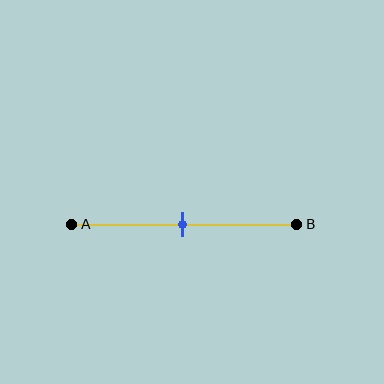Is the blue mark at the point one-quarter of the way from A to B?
No, the mark is at about 50% from A, not at the 25% one-quarter point.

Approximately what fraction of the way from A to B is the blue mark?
The blue mark is approximately 50% of the way from A to B.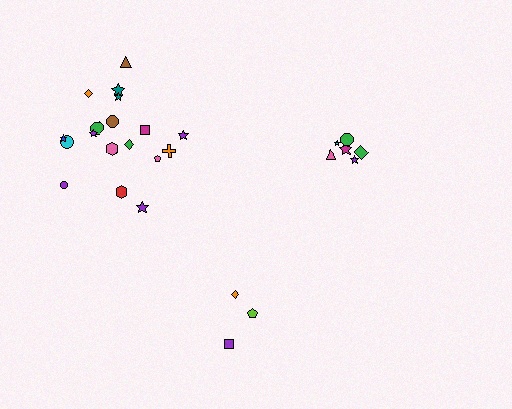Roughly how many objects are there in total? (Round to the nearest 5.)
Roughly 25 objects in total.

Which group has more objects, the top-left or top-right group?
The top-left group.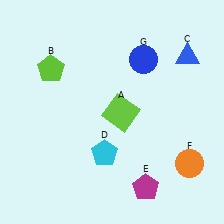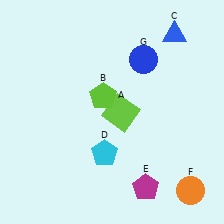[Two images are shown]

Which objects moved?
The objects that moved are: the lime pentagon (B), the blue triangle (C), the orange circle (F).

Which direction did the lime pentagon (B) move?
The lime pentagon (B) moved right.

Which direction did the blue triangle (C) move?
The blue triangle (C) moved up.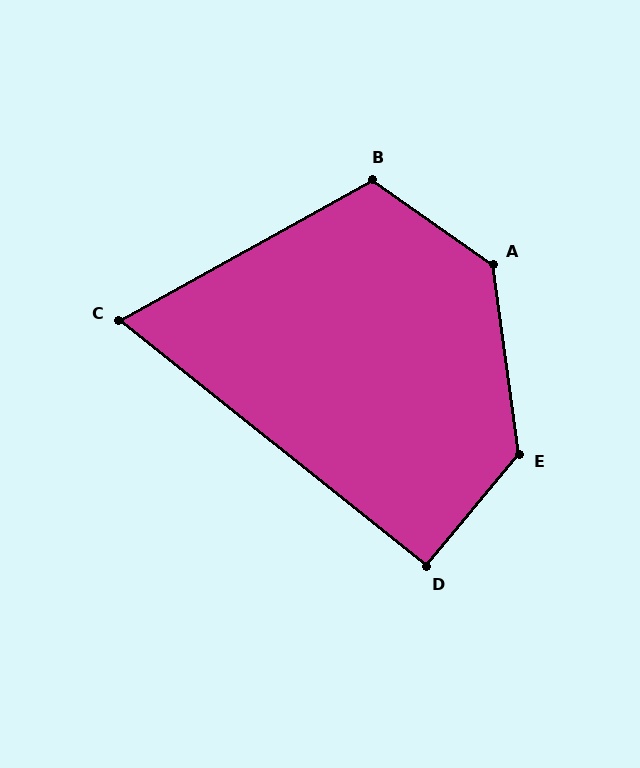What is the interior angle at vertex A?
Approximately 132 degrees (obtuse).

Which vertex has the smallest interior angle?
C, at approximately 68 degrees.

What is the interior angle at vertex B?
Approximately 116 degrees (obtuse).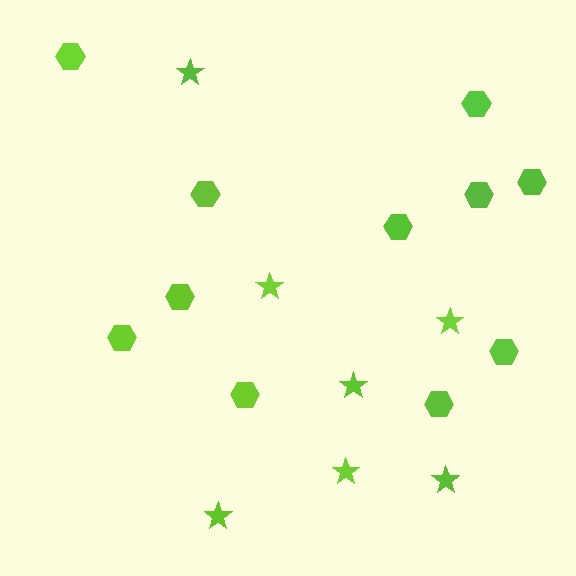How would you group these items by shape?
There are 2 groups: one group of stars (7) and one group of hexagons (11).